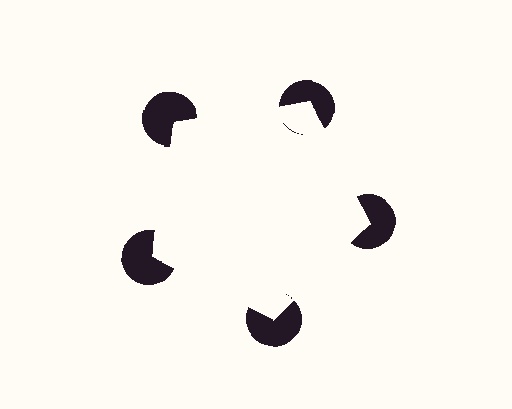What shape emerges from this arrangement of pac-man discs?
An illusory pentagon — its edges are inferred from the aligned wedge cuts in the pac-man discs, not physically drawn.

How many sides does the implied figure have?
5 sides.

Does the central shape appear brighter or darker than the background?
It typically appears slightly brighter than the background, even though no actual brightness change is drawn.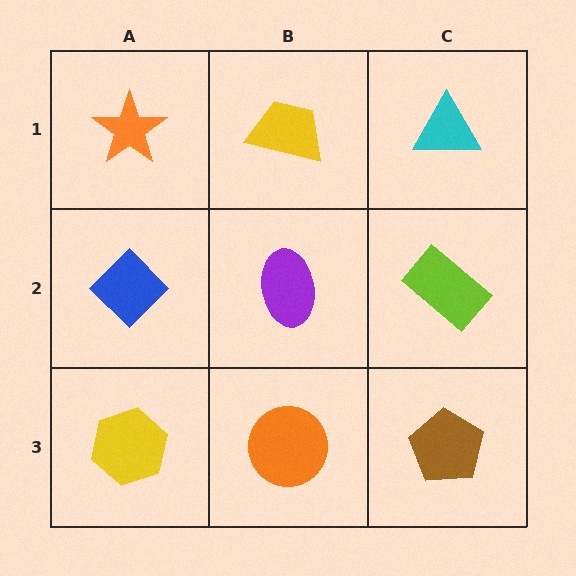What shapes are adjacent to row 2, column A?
An orange star (row 1, column A), a yellow hexagon (row 3, column A), a purple ellipse (row 2, column B).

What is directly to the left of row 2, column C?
A purple ellipse.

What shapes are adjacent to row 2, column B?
A yellow trapezoid (row 1, column B), an orange circle (row 3, column B), a blue diamond (row 2, column A), a lime rectangle (row 2, column C).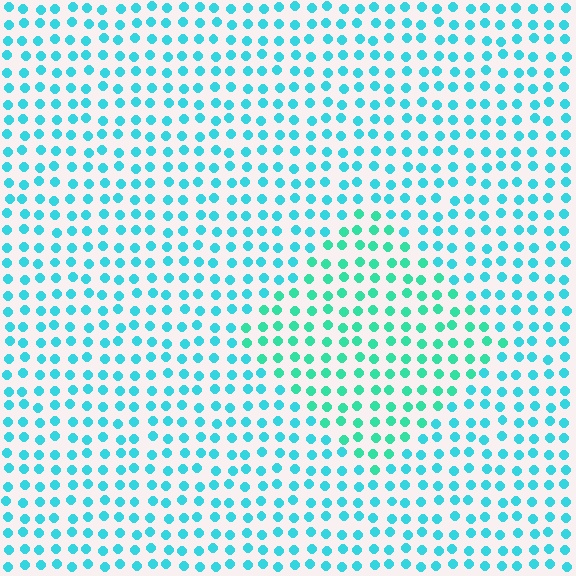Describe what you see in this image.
The image is filled with small cyan elements in a uniform arrangement. A diamond-shaped region is visible where the elements are tinted to a slightly different hue, forming a subtle color boundary.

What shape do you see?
I see a diamond.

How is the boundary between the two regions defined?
The boundary is defined purely by a slight shift in hue (about 25 degrees). Spacing, size, and orientation are identical on both sides.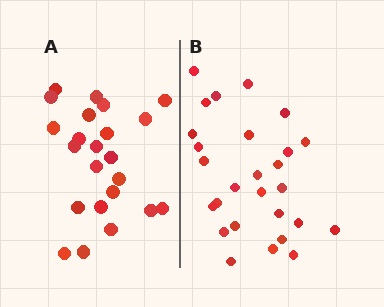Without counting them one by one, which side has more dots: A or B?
Region B (the right region) has more dots.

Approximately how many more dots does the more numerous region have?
Region B has about 4 more dots than region A.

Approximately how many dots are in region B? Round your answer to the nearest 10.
About 30 dots. (The exact count is 27, which rounds to 30.)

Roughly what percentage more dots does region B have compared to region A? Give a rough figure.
About 15% more.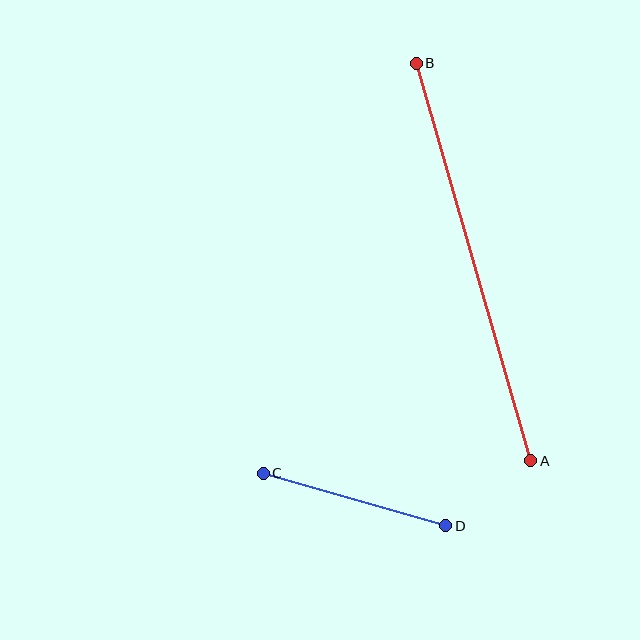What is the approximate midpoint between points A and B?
The midpoint is at approximately (474, 262) pixels.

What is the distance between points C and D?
The distance is approximately 190 pixels.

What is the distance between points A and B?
The distance is approximately 414 pixels.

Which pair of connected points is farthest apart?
Points A and B are farthest apart.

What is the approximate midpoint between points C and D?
The midpoint is at approximately (354, 500) pixels.